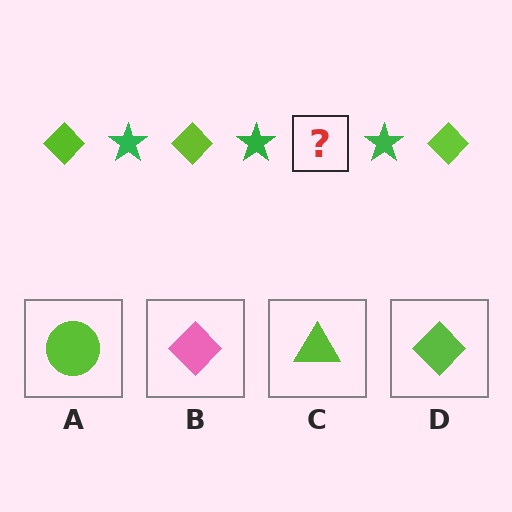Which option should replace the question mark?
Option D.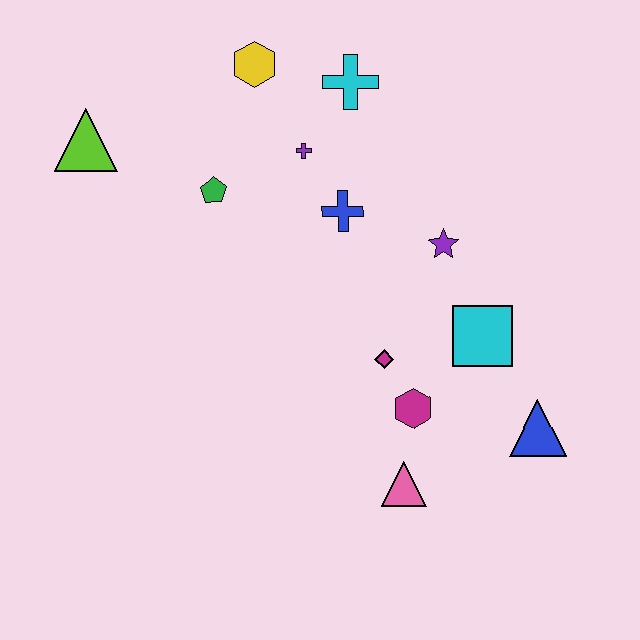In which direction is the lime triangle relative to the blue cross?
The lime triangle is to the left of the blue cross.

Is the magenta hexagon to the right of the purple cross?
Yes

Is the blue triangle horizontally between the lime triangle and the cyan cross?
No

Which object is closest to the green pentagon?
The purple cross is closest to the green pentagon.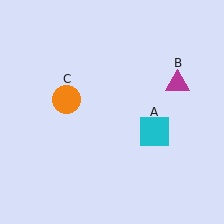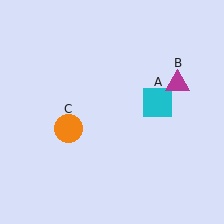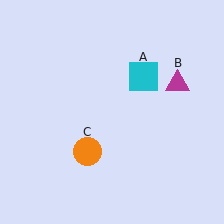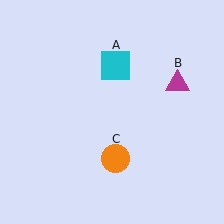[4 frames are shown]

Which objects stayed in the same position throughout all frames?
Magenta triangle (object B) remained stationary.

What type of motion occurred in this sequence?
The cyan square (object A), orange circle (object C) rotated counterclockwise around the center of the scene.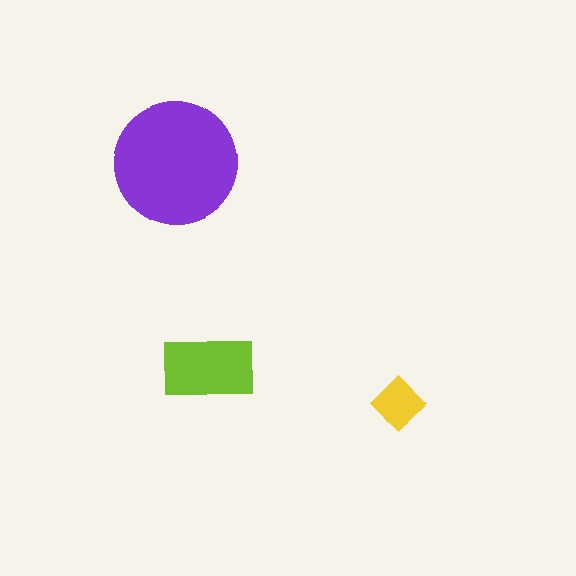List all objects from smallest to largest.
The yellow diamond, the lime rectangle, the purple circle.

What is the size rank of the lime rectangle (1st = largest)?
2nd.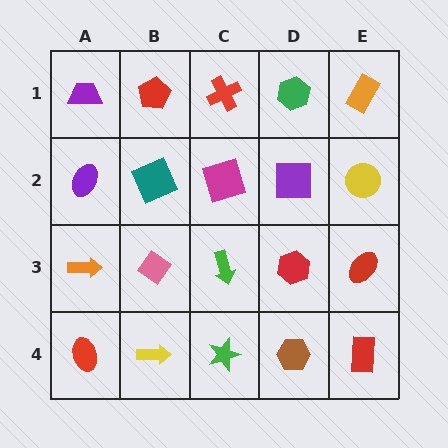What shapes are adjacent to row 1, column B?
A teal square (row 2, column B), a purple trapezoid (row 1, column A), a red cross (row 1, column C).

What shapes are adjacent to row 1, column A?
A purple ellipse (row 2, column A), a red pentagon (row 1, column B).